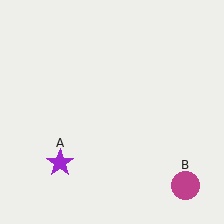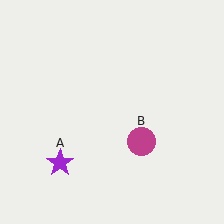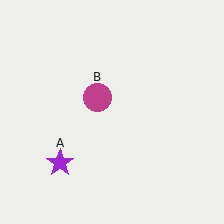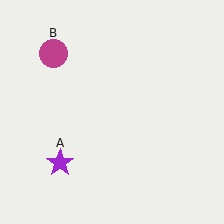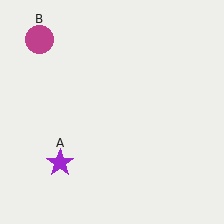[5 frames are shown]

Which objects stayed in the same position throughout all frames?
Purple star (object A) remained stationary.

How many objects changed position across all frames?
1 object changed position: magenta circle (object B).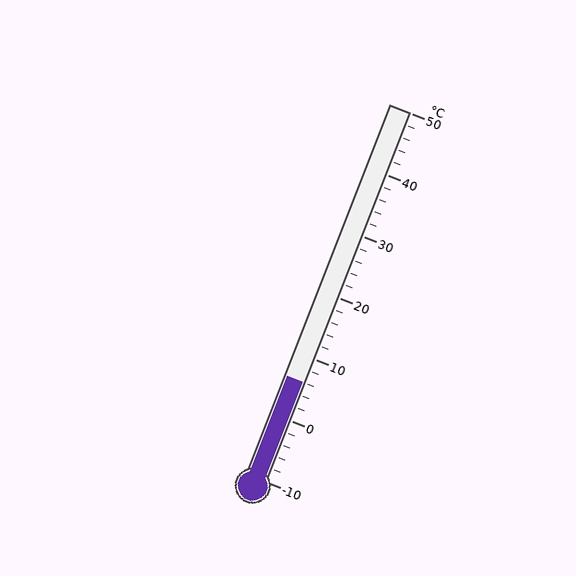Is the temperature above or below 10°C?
The temperature is below 10°C.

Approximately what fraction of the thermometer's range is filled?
The thermometer is filled to approximately 25% of its range.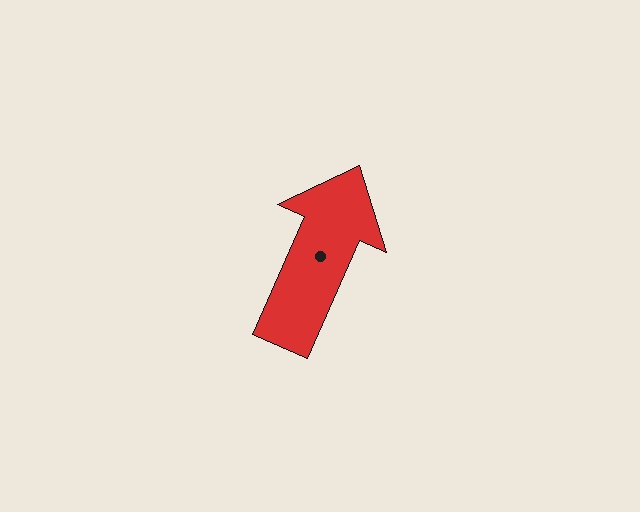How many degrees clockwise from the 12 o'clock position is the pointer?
Approximately 24 degrees.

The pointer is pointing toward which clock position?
Roughly 1 o'clock.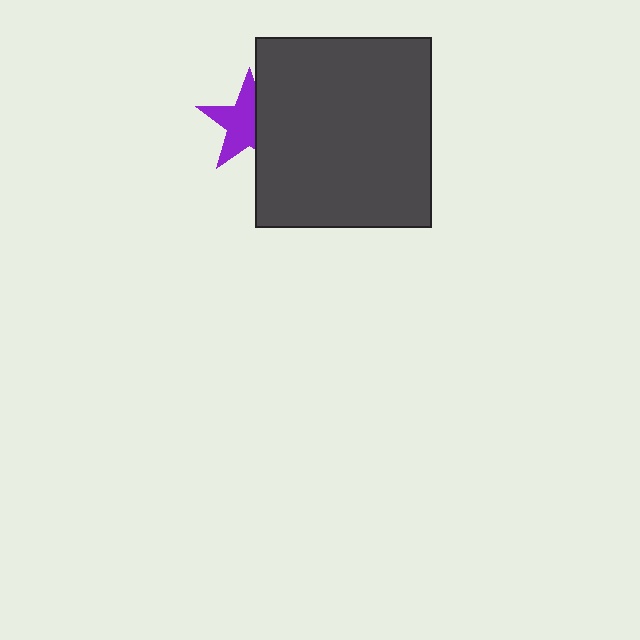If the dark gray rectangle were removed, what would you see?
You would see the complete purple star.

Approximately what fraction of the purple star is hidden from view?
Roughly 38% of the purple star is hidden behind the dark gray rectangle.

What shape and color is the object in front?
The object in front is a dark gray rectangle.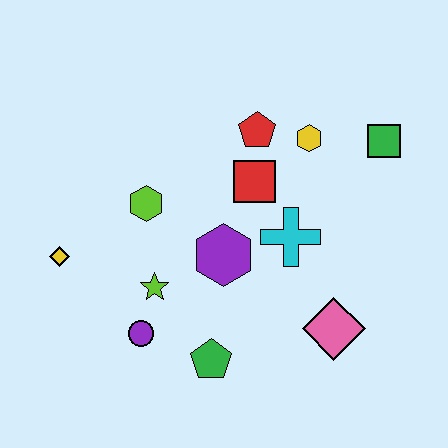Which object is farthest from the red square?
The yellow diamond is farthest from the red square.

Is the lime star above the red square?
No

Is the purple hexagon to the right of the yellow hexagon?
No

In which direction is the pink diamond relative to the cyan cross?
The pink diamond is below the cyan cross.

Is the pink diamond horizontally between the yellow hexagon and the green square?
Yes